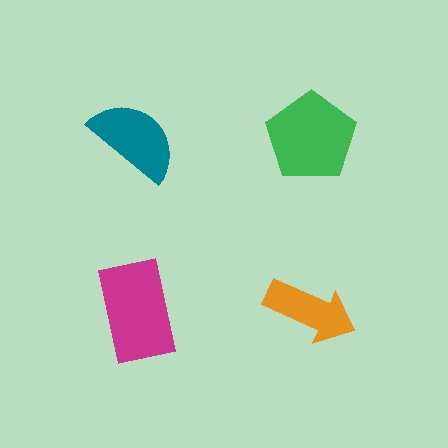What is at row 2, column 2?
An orange arrow.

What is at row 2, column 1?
A magenta rectangle.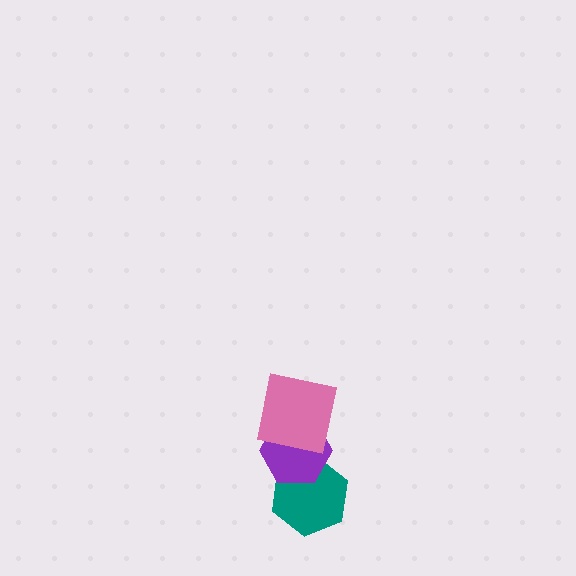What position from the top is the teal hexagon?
The teal hexagon is 3rd from the top.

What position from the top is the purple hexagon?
The purple hexagon is 2nd from the top.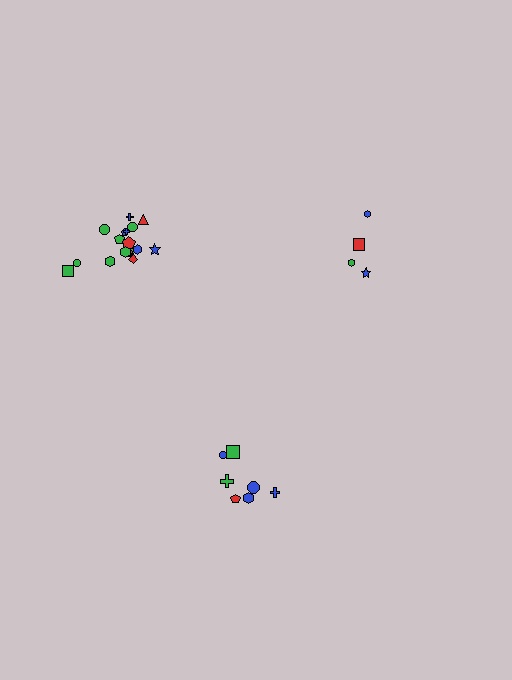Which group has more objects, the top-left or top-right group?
The top-left group.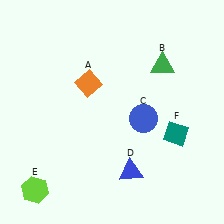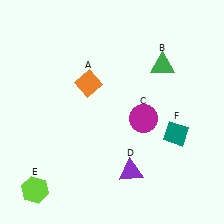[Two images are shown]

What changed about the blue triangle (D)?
In Image 1, D is blue. In Image 2, it changed to purple.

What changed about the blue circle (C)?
In Image 1, C is blue. In Image 2, it changed to magenta.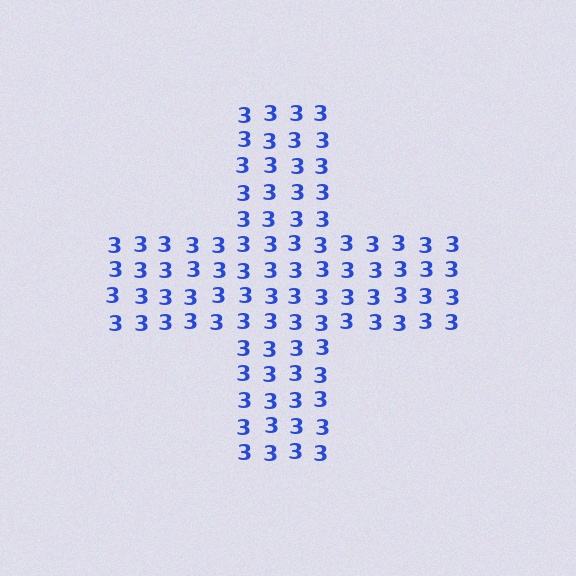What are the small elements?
The small elements are digit 3's.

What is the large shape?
The large shape is a cross.